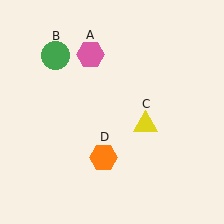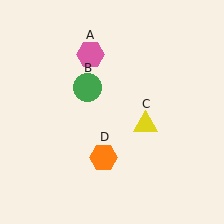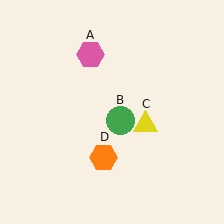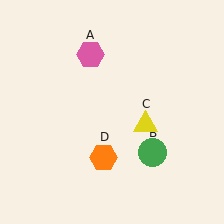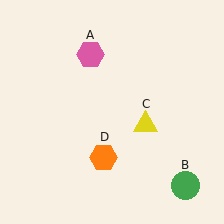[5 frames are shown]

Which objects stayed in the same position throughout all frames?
Pink hexagon (object A) and yellow triangle (object C) and orange hexagon (object D) remained stationary.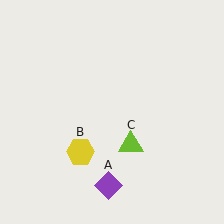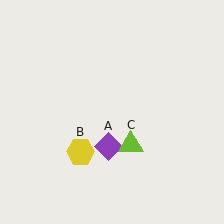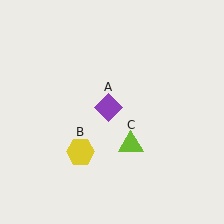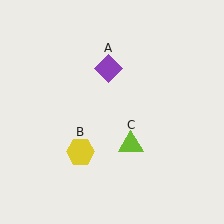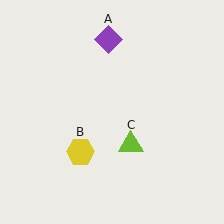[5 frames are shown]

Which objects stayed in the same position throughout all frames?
Yellow hexagon (object B) and lime triangle (object C) remained stationary.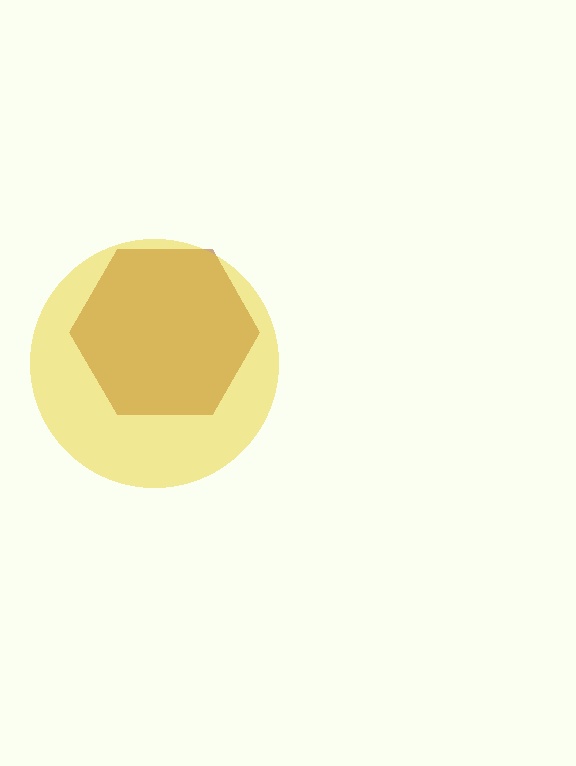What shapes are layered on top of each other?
The layered shapes are: a brown hexagon, a yellow circle.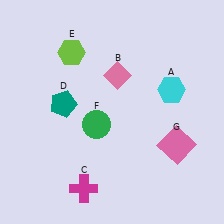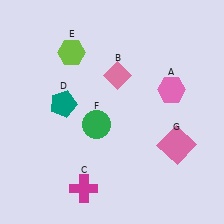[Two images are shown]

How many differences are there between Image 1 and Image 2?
There is 1 difference between the two images.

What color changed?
The hexagon (A) changed from cyan in Image 1 to pink in Image 2.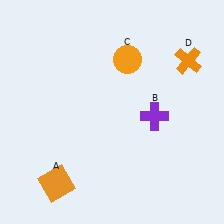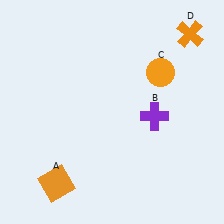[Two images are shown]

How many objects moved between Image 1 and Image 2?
2 objects moved between the two images.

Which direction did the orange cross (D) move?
The orange cross (D) moved up.